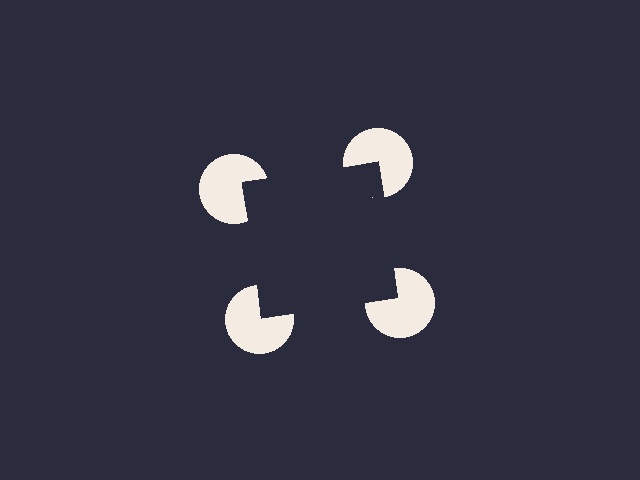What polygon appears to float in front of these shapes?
An illusory square — its edges are inferred from the aligned wedge cuts in the pac-man discs, not physically drawn.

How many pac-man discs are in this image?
There are 4 — one at each vertex of the illusory square.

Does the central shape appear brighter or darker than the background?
It typically appears slightly darker than the background, even though no actual brightness change is drawn.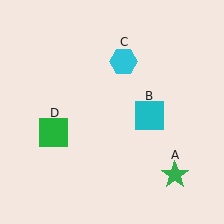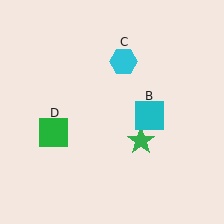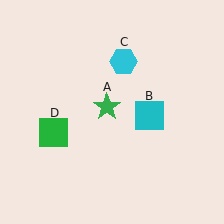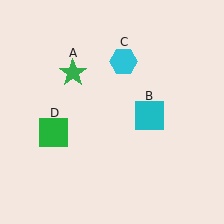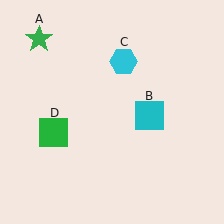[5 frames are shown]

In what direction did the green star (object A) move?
The green star (object A) moved up and to the left.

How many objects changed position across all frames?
1 object changed position: green star (object A).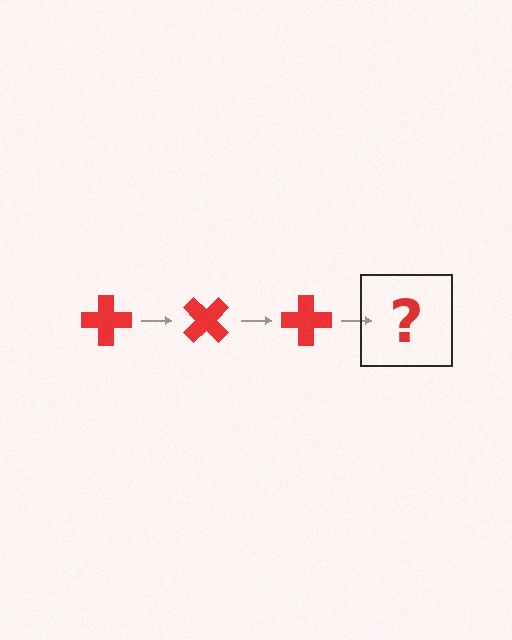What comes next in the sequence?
The next element should be a red cross rotated 135 degrees.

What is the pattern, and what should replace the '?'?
The pattern is that the cross rotates 45 degrees each step. The '?' should be a red cross rotated 135 degrees.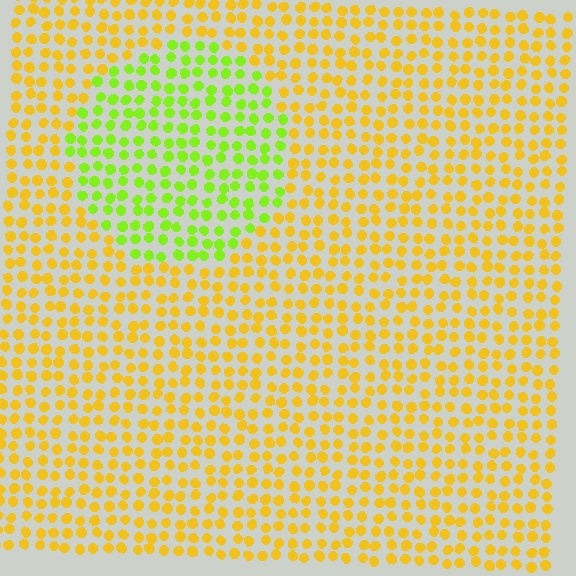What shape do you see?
I see a circle.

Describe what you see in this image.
The image is filled with small yellow elements in a uniform arrangement. A circle-shaped region is visible where the elements are tinted to a slightly different hue, forming a subtle color boundary.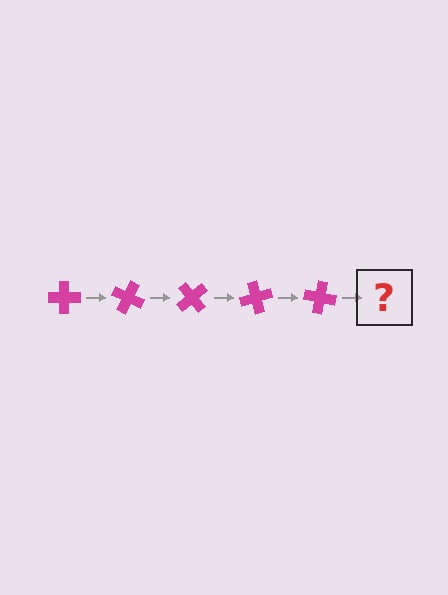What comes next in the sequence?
The next element should be a magenta cross rotated 125 degrees.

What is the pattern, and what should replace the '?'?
The pattern is that the cross rotates 25 degrees each step. The '?' should be a magenta cross rotated 125 degrees.